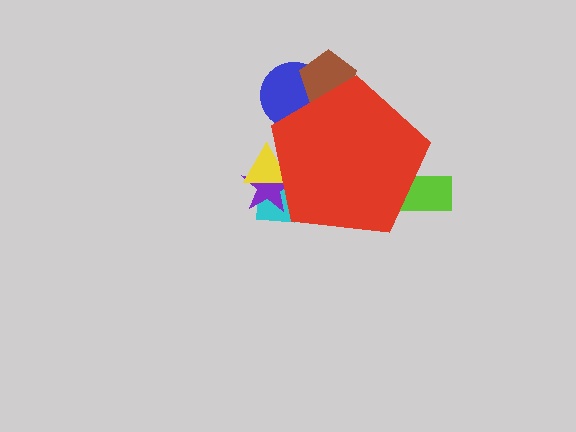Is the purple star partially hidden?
Yes, the purple star is partially hidden behind the red pentagon.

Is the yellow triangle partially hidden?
Yes, the yellow triangle is partially hidden behind the red pentagon.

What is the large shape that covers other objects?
A red pentagon.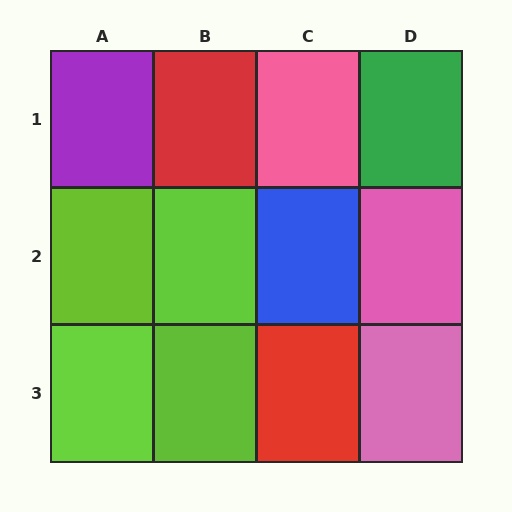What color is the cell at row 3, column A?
Lime.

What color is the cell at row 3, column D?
Pink.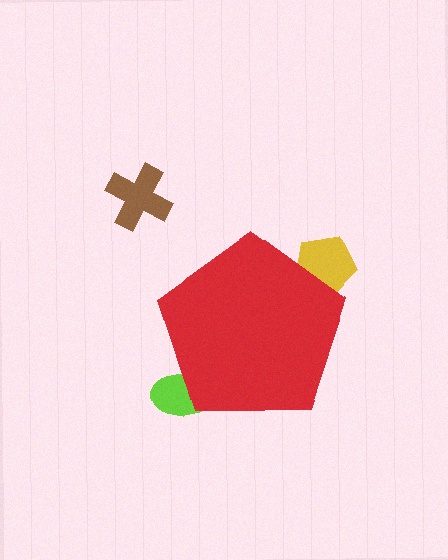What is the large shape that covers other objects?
A red pentagon.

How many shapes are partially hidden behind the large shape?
2 shapes are partially hidden.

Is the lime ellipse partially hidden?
Yes, the lime ellipse is partially hidden behind the red pentagon.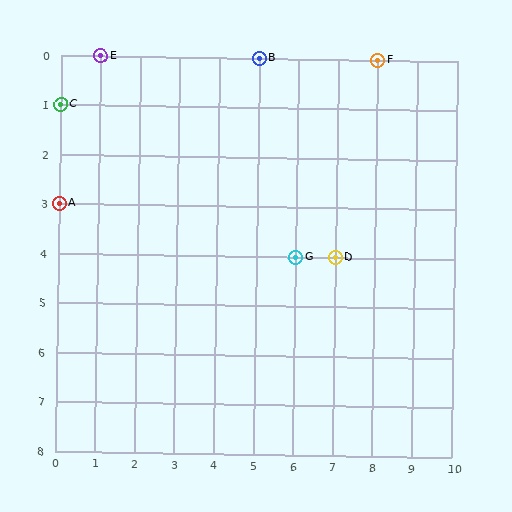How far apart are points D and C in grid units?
Points D and C are 7 columns and 3 rows apart (about 7.6 grid units diagonally).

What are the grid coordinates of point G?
Point G is at grid coordinates (6, 4).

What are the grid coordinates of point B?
Point B is at grid coordinates (5, 0).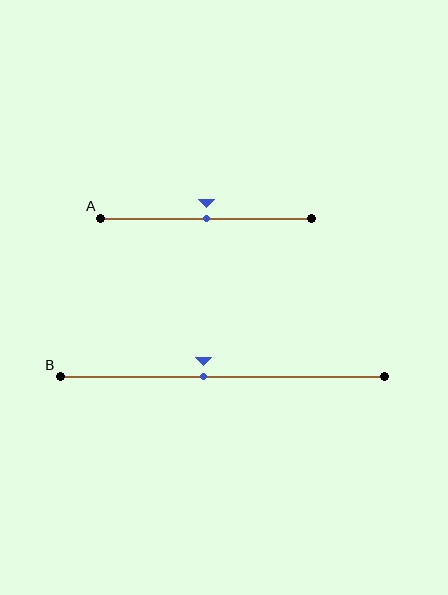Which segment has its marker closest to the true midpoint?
Segment A has its marker closest to the true midpoint.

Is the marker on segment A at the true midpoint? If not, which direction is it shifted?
Yes, the marker on segment A is at the true midpoint.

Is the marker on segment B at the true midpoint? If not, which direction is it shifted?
No, the marker on segment B is shifted to the left by about 6% of the segment length.